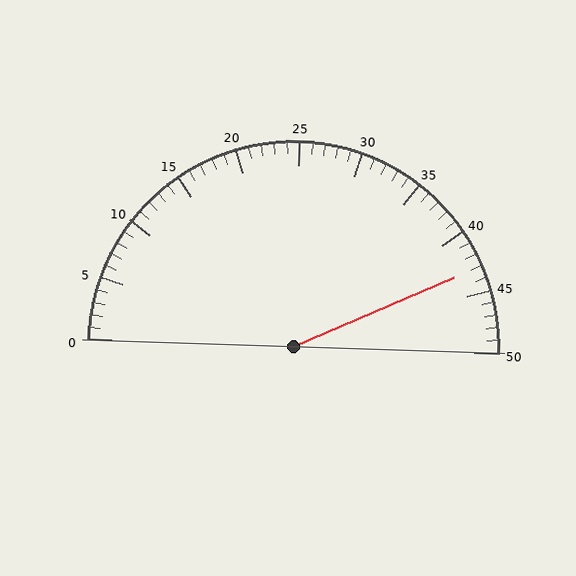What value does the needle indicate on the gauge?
The needle indicates approximately 43.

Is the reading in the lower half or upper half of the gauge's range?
The reading is in the upper half of the range (0 to 50).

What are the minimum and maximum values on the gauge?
The gauge ranges from 0 to 50.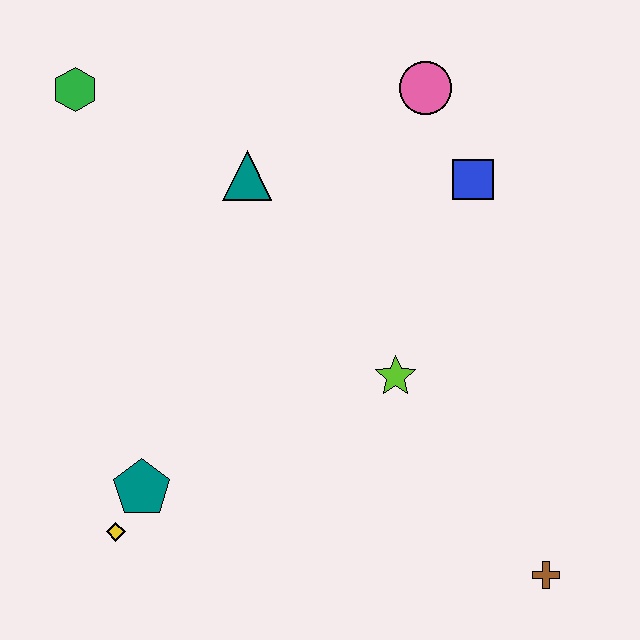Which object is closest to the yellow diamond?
The teal pentagon is closest to the yellow diamond.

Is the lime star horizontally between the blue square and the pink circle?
No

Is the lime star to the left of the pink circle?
Yes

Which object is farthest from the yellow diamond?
The pink circle is farthest from the yellow diamond.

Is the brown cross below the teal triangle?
Yes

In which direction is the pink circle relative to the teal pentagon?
The pink circle is above the teal pentagon.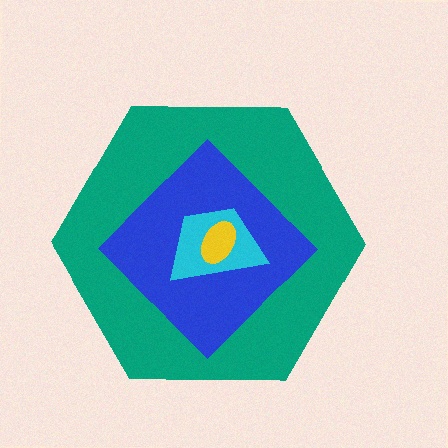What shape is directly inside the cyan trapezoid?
The yellow ellipse.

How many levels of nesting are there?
4.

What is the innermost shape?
The yellow ellipse.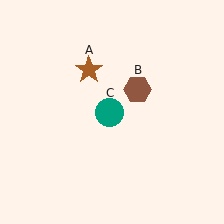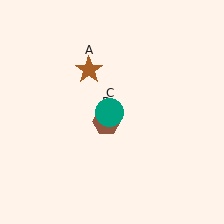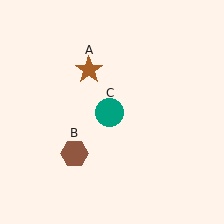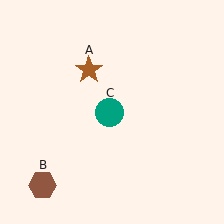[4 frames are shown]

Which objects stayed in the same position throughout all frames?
Brown star (object A) and teal circle (object C) remained stationary.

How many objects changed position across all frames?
1 object changed position: brown hexagon (object B).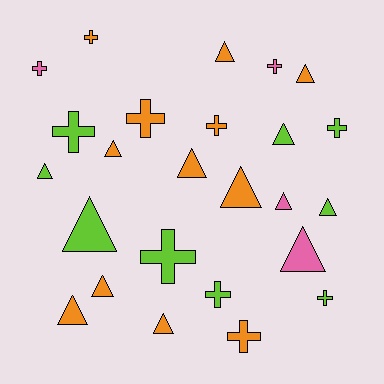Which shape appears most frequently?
Triangle, with 14 objects.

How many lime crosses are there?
There are 5 lime crosses.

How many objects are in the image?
There are 25 objects.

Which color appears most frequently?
Orange, with 12 objects.